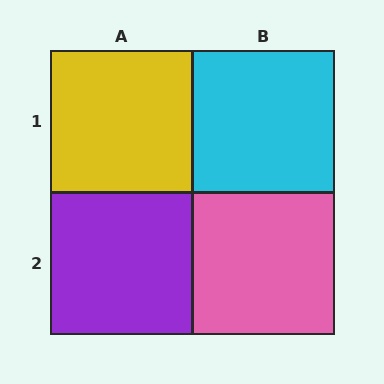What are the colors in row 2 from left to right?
Purple, pink.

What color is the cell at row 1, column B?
Cyan.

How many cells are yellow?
1 cell is yellow.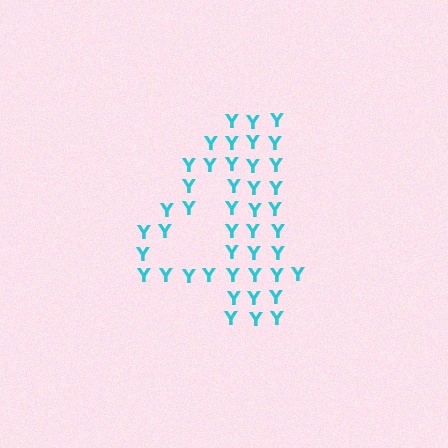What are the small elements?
The small elements are letter Y's.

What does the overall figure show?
The overall figure shows the digit 4.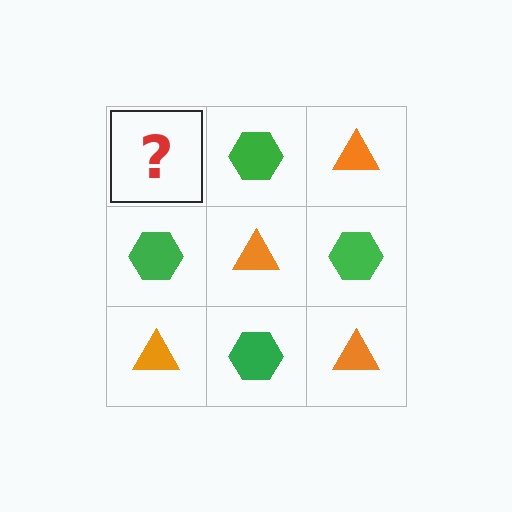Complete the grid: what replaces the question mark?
The question mark should be replaced with an orange triangle.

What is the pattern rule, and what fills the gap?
The rule is that it alternates orange triangle and green hexagon in a checkerboard pattern. The gap should be filled with an orange triangle.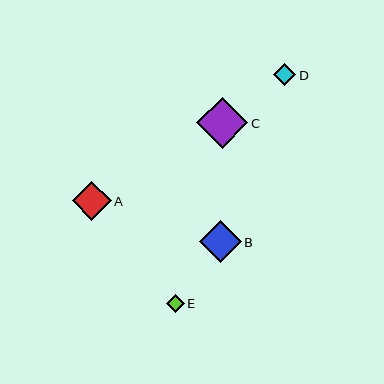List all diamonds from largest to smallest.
From largest to smallest: C, B, A, D, E.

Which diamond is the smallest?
Diamond E is the smallest with a size of approximately 18 pixels.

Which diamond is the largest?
Diamond C is the largest with a size of approximately 51 pixels.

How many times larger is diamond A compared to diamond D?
Diamond A is approximately 1.7 times the size of diamond D.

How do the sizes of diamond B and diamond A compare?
Diamond B and diamond A are approximately the same size.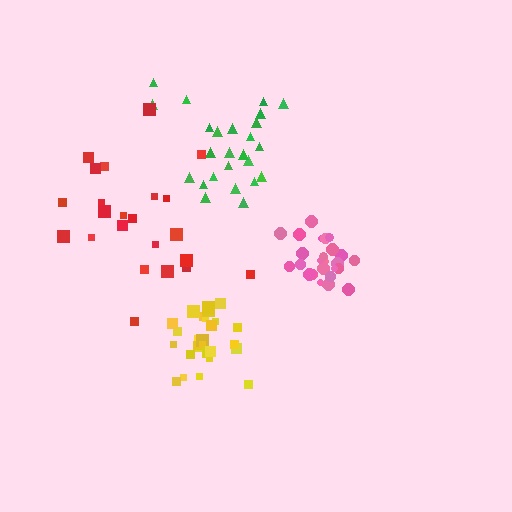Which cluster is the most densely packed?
Yellow.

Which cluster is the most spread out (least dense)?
Red.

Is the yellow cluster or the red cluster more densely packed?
Yellow.